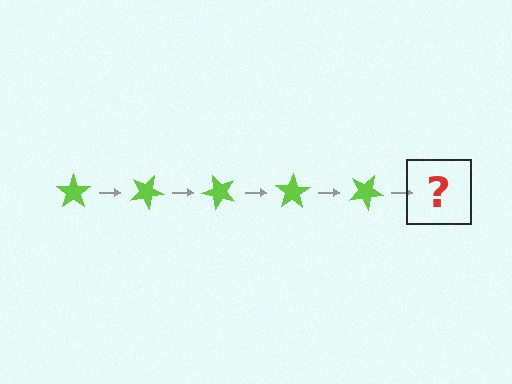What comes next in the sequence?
The next element should be a lime star rotated 125 degrees.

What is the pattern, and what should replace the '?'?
The pattern is that the star rotates 25 degrees each step. The '?' should be a lime star rotated 125 degrees.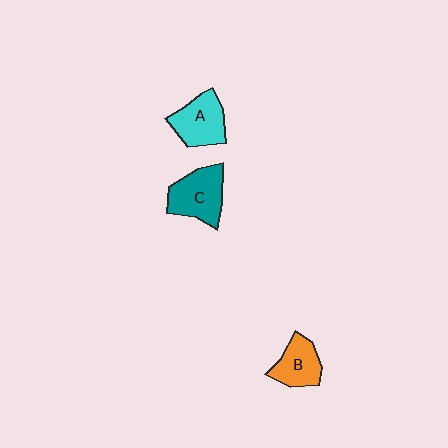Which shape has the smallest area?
Shape B (orange).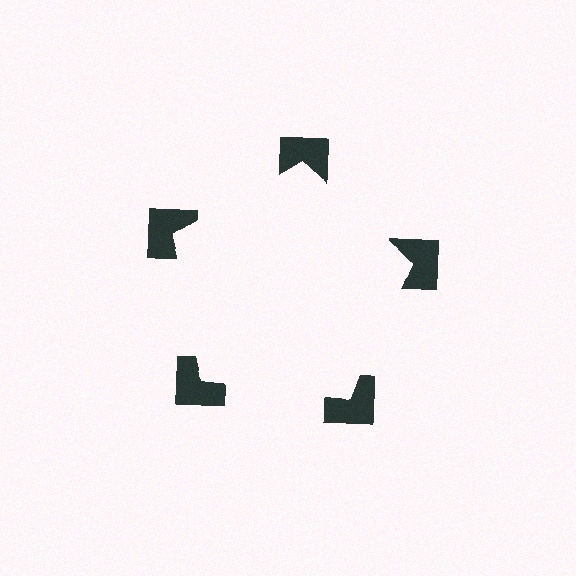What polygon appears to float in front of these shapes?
An illusory pentagon — its edges are inferred from the aligned wedge cuts in the notched squares, not physically drawn.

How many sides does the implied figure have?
5 sides.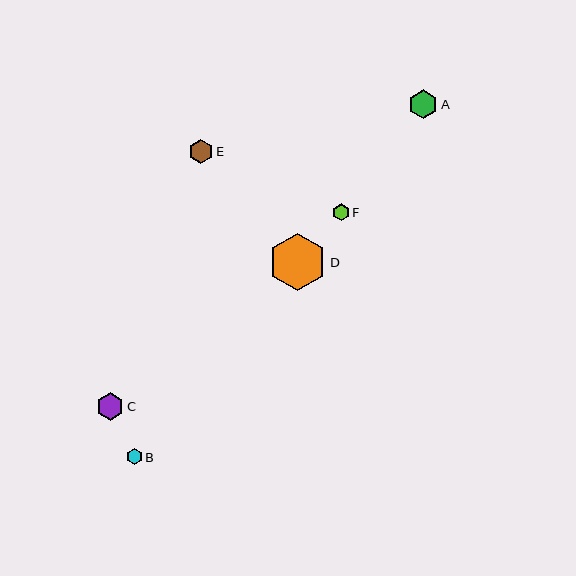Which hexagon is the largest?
Hexagon D is the largest with a size of approximately 58 pixels.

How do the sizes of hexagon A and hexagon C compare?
Hexagon A and hexagon C are approximately the same size.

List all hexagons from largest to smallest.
From largest to smallest: D, A, C, E, F, B.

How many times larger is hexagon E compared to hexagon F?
Hexagon E is approximately 1.5 times the size of hexagon F.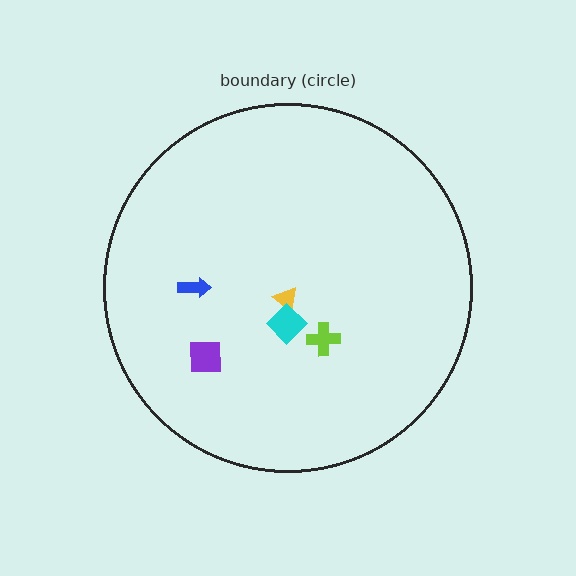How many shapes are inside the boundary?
5 inside, 0 outside.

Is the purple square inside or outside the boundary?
Inside.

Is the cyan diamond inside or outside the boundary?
Inside.